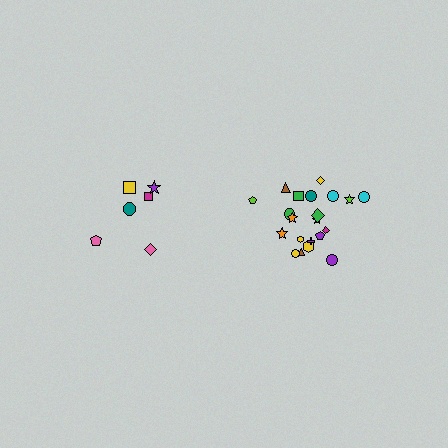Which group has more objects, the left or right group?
The right group.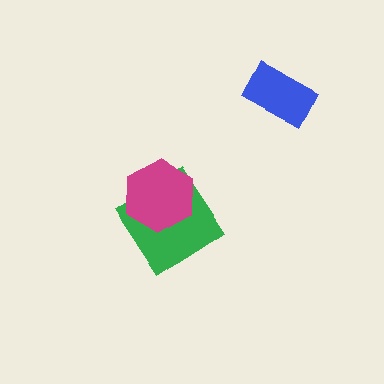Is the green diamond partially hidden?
Yes, it is partially covered by another shape.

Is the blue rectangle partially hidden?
No, no other shape covers it.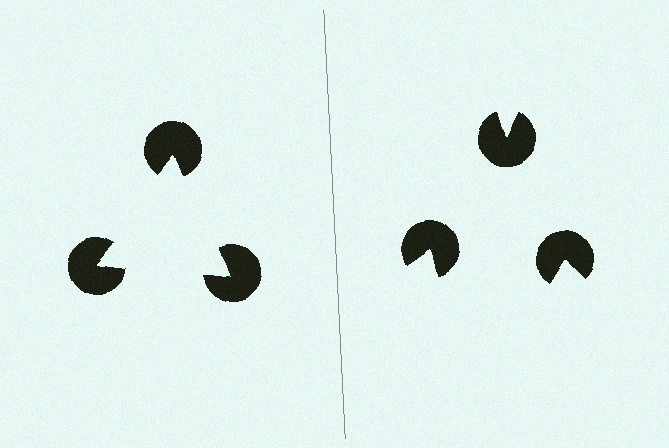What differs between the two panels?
The pac-man discs are positioned identically on both sides; only the wedge orientations differ. On the left they align to a triangle; on the right they are misaligned.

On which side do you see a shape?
An illusory triangle appears on the left side. On the right side the wedge cuts are rotated, so no coherent shape forms.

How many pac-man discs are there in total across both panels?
6 — 3 on each side.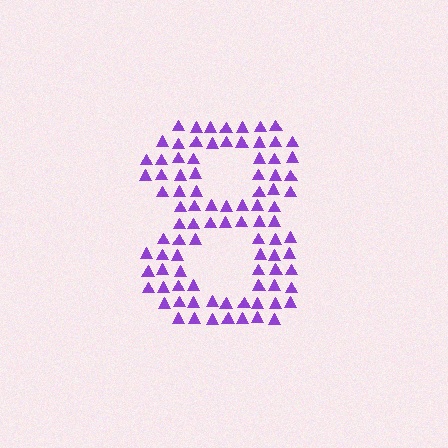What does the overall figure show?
The overall figure shows the digit 8.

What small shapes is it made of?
It is made of small triangles.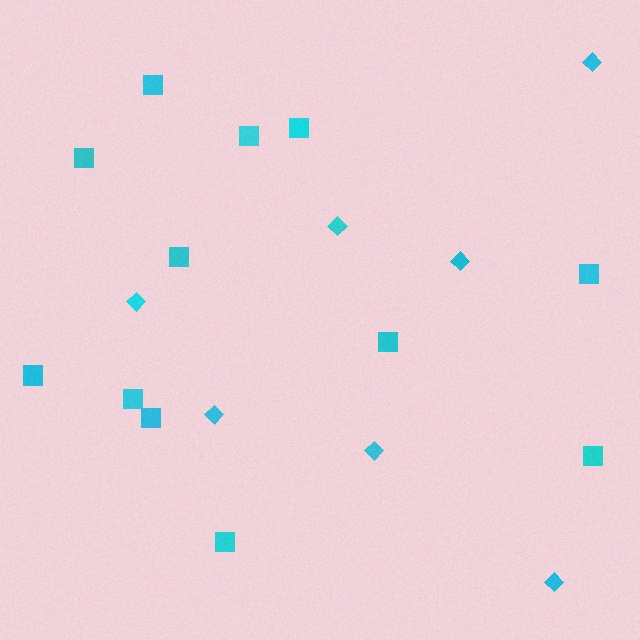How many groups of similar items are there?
There are 2 groups: one group of diamonds (7) and one group of squares (12).